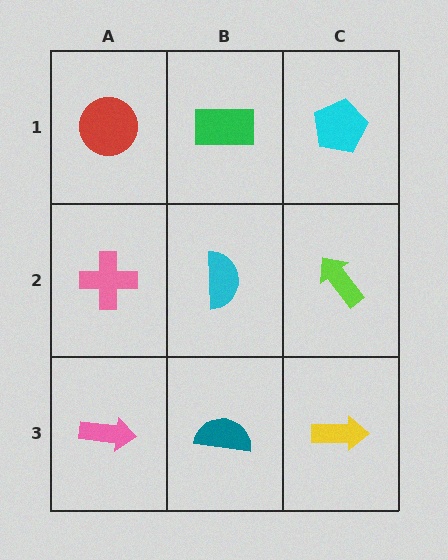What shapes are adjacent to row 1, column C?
A lime arrow (row 2, column C), a green rectangle (row 1, column B).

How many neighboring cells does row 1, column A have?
2.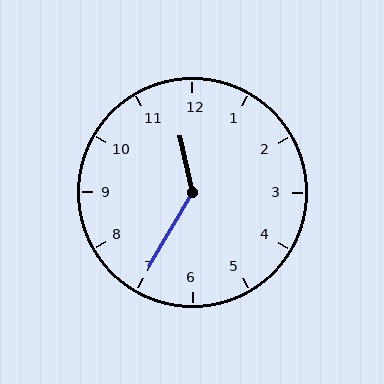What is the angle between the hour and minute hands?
Approximately 138 degrees.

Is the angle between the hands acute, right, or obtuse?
It is obtuse.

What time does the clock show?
11:35.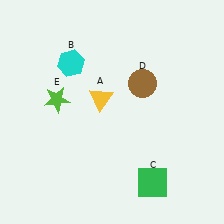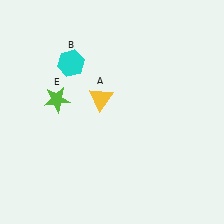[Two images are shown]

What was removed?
The green square (C), the brown circle (D) were removed in Image 2.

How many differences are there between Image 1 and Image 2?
There are 2 differences between the two images.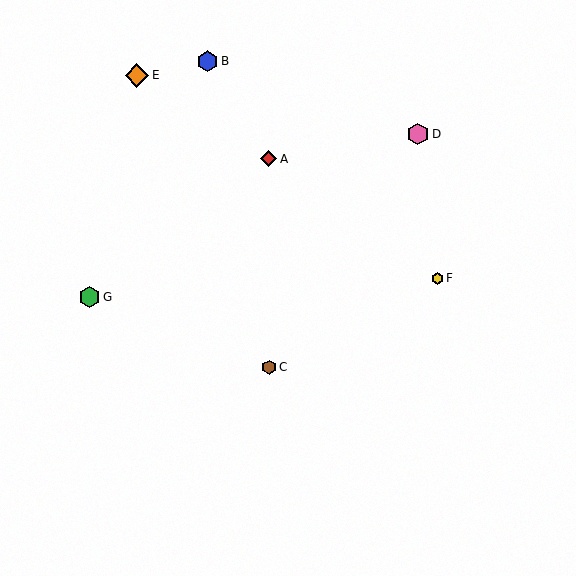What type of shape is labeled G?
Shape G is a green hexagon.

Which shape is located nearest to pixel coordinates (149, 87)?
The orange diamond (labeled E) at (137, 76) is nearest to that location.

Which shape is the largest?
The orange diamond (labeled E) is the largest.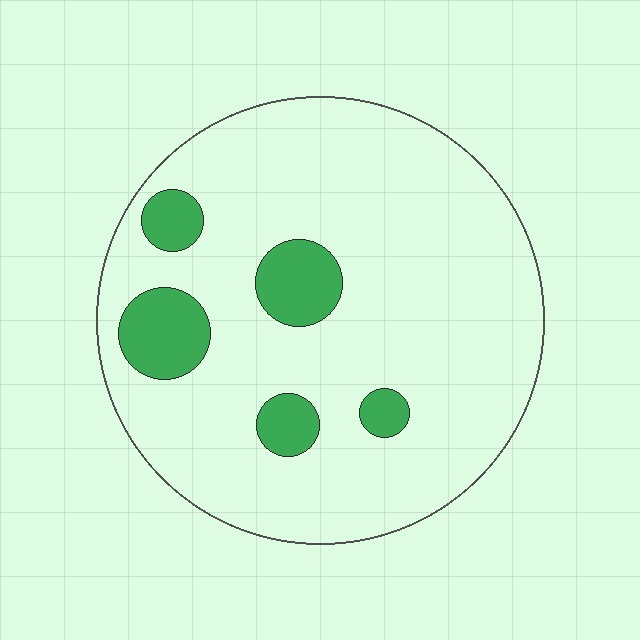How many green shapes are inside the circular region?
5.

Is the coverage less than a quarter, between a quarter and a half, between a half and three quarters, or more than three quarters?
Less than a quarter.